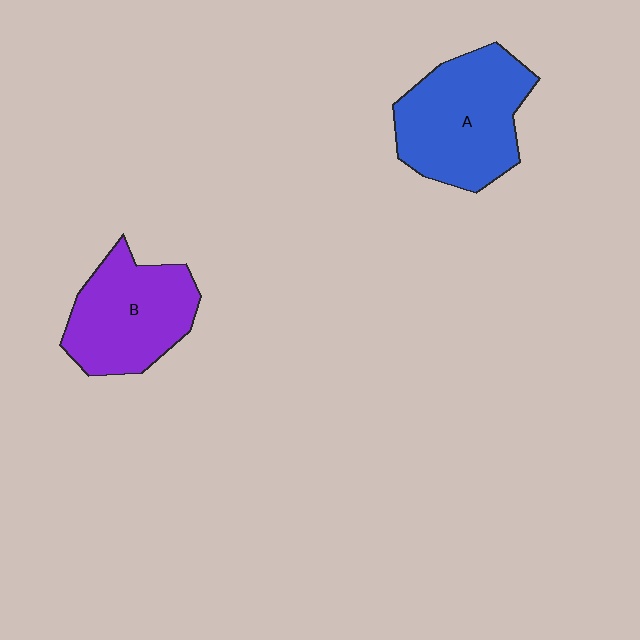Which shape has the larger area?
Shape A (blue).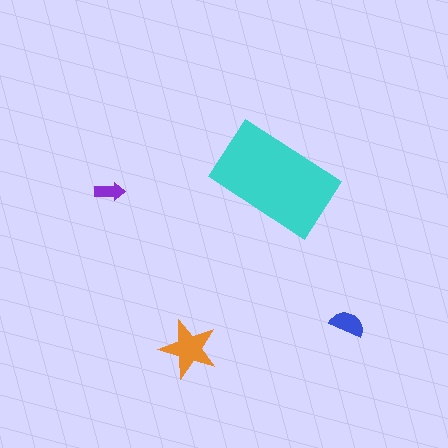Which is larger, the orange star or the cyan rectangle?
The cyan rectangle.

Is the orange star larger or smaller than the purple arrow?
Larger.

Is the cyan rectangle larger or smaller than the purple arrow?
Larger.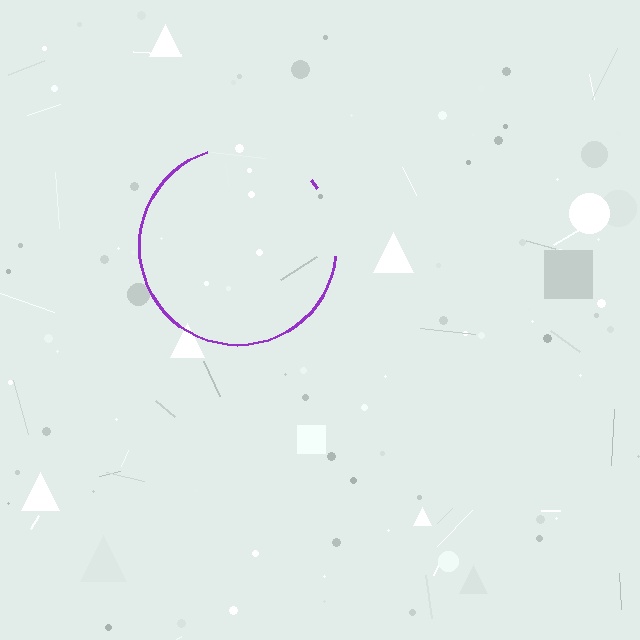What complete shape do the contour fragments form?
The contour fragments form a circle.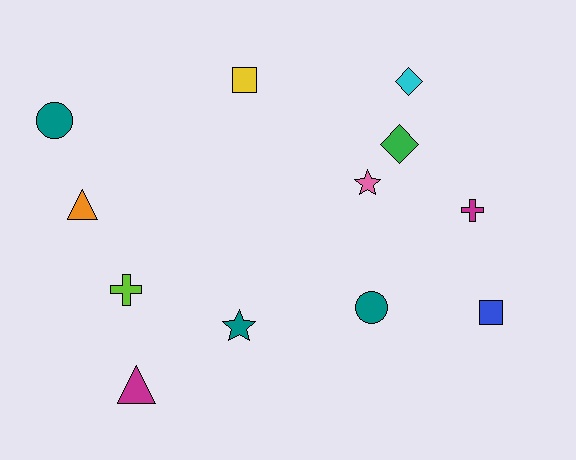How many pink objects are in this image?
There is 1 pink object.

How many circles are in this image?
There are 2 circles.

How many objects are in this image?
There are 12 objects.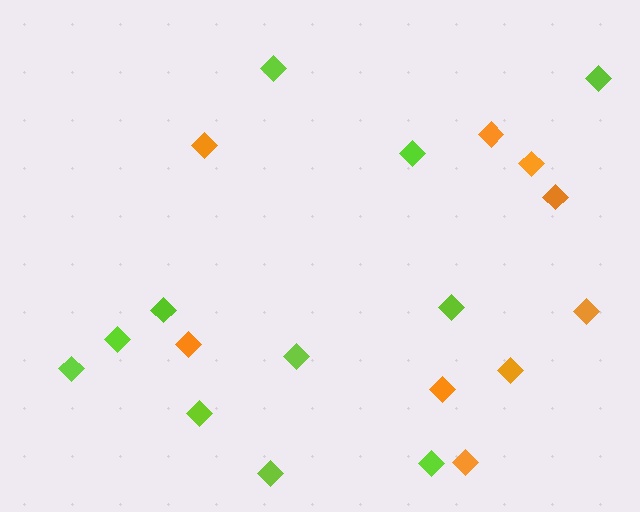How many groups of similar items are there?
There are 2 groups: one group of orange diamonds (9) and one group of lime diamonds (11).